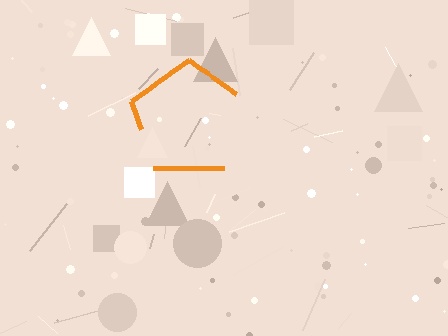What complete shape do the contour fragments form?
The contour fragments form a pentagon.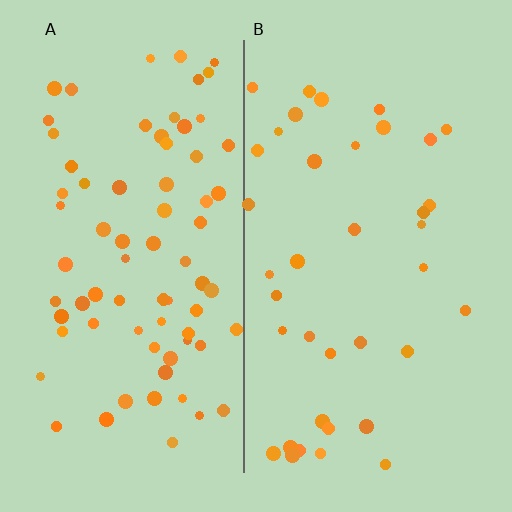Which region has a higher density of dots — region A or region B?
A (the left).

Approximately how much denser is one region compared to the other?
Approximately 2.0× — region A over region B.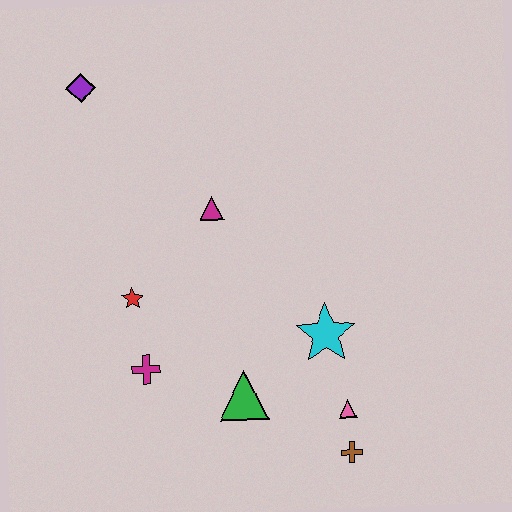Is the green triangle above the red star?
No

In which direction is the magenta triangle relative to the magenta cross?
The magenta triangle is above the magenta cross.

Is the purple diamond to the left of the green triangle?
Yes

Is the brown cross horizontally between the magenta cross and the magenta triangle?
No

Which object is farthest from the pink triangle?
The purple diamond is farthest from the pink triangle.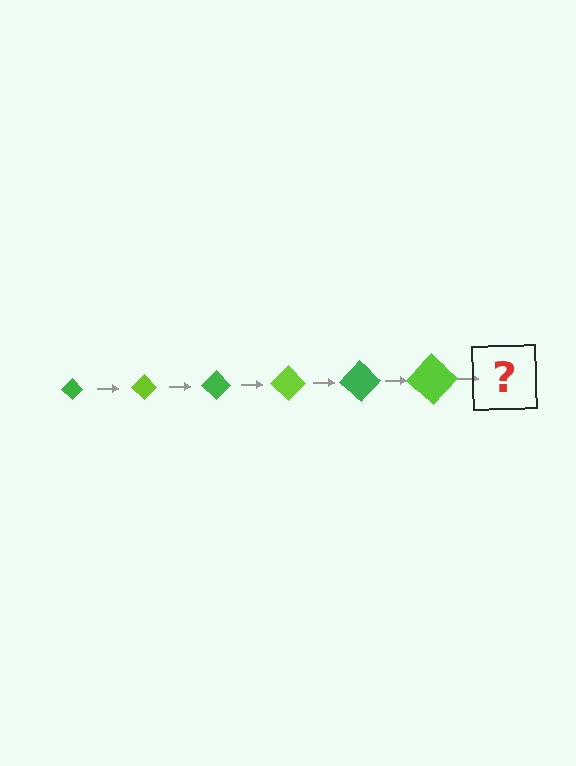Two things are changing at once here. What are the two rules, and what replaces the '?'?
The two rules are that the diamond grows larger each step and the color cycles through green and lime. The '?' should be a green diamond, larger than the previous one.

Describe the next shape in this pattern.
It should be a green diamond, larger than the previous one.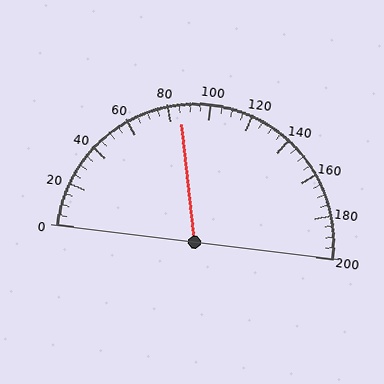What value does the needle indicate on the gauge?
The needle indicates approximately 85.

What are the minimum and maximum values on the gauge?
The gauge ranges from 0 to 200.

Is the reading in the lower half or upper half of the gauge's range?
The reading is in the lower half of the range (0 to 200).